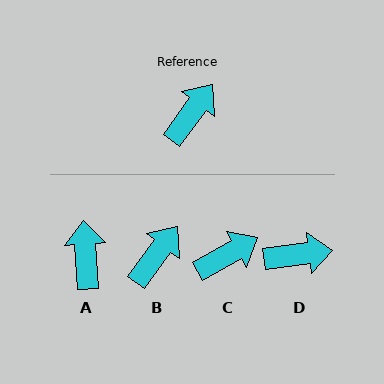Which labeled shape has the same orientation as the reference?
B.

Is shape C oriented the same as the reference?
No, it is off by about 24 degrees.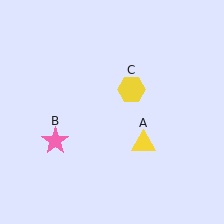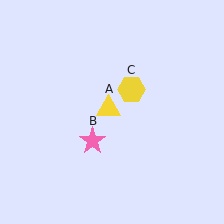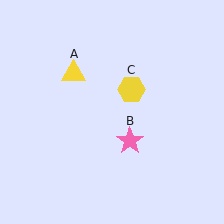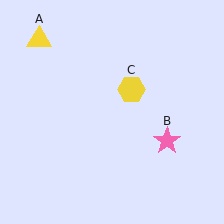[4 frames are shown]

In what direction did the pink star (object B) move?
The pink star (object B) moved right.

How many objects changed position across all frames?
2 objects changed position: yellow triangle (object A), pink star (object B).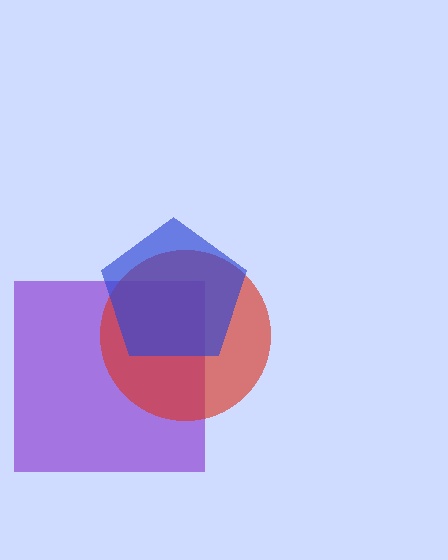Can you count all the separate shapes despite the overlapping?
Yes, there are 3 separate shapes.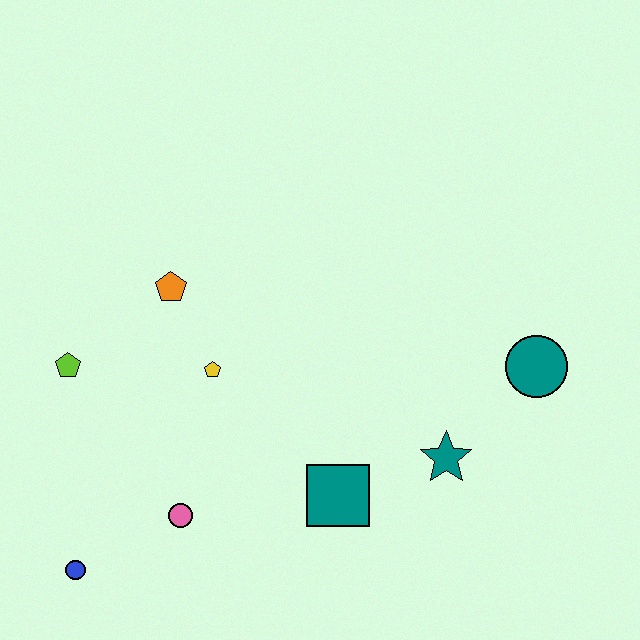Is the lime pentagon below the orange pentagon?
Yes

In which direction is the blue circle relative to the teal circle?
The blue circle is to the left of the teal circle.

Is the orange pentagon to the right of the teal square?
No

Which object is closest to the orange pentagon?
The yellow pentagon is closest to the orange pentagon.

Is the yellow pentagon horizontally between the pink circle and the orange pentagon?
No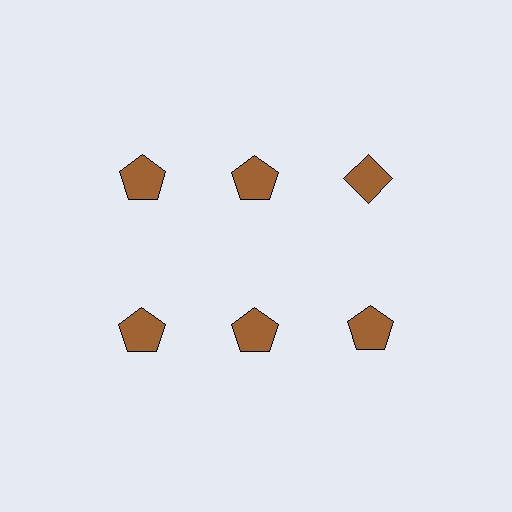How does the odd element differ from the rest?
It has a different shape: diamond instead of pentagon.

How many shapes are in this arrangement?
There are 6 shapes arranged in a grid pattern.